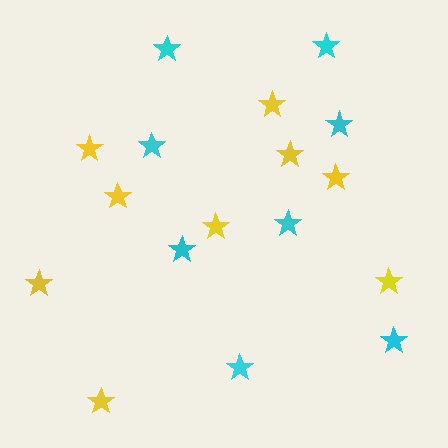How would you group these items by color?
There are 2 groups: one group of yellow stars (9) and one group of cyan stars (8).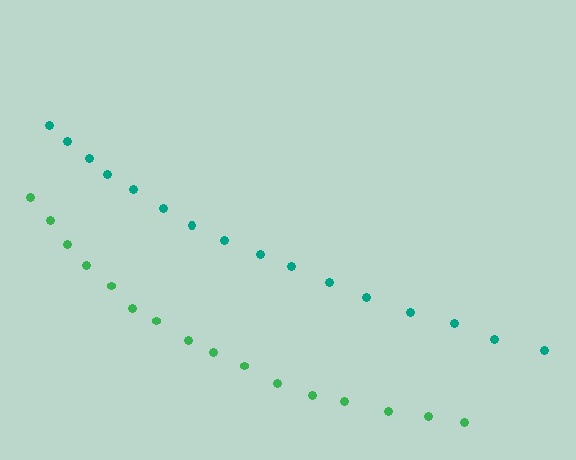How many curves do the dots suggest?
There are 2 distinct paths.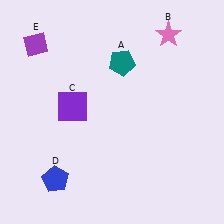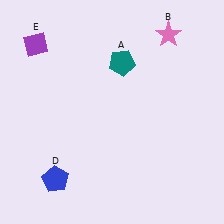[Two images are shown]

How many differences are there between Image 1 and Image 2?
There is 1 difference between the two images.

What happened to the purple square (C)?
The purple square (C) was removed in Image 2. It was in the top-left area of Image 1.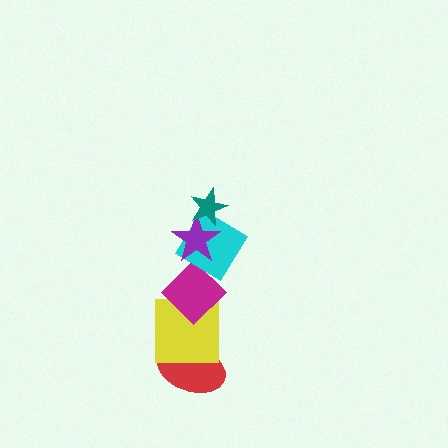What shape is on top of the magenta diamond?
The cyan diamond is on top of the magenta diamond.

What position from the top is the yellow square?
The yellow square is 5th from the top.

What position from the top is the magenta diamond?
The magenta diamond is 4th from the top.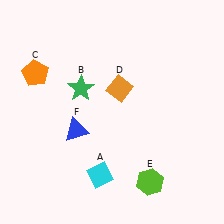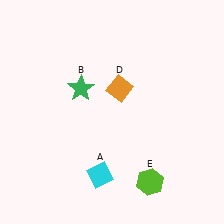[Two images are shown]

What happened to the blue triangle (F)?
The blue triangle (F) was removed in Image 2. It was in the bottom-left area of Image 1.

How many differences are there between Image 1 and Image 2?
There are 2 differences between the two images.